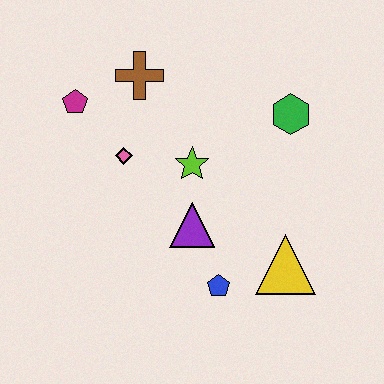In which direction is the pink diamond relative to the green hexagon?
The pink diamond is to the left of the green hexagon.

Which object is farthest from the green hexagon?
The magenta pentagon is farthest from the green hexagon.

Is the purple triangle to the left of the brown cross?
No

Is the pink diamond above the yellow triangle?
Yes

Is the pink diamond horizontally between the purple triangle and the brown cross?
No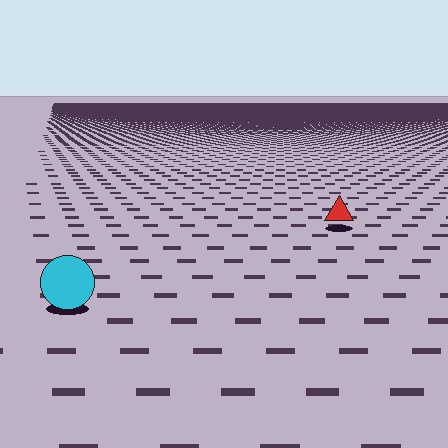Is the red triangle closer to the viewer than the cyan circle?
No. The cyan circle is closer — you can tell from the texture gradient: the ground texture is coarser near it.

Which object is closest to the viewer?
The cyan circle is closest. The texture marks near it are larger and more spread out.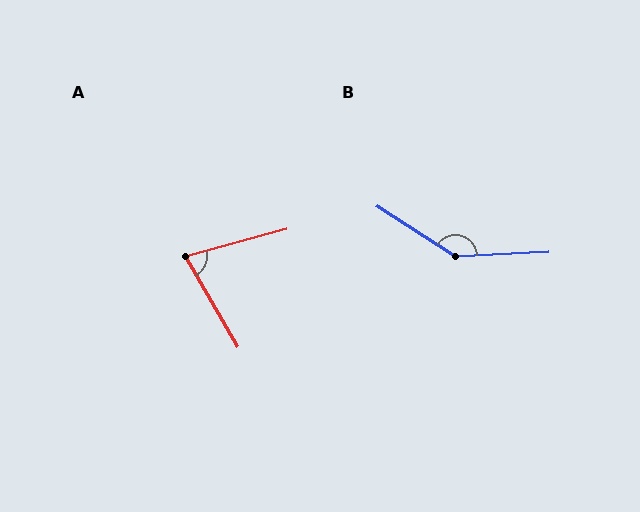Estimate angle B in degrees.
Approximately 145 degrees.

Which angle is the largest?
B, at approximately 145 degrees.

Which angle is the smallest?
A, at approximately 75 degrees.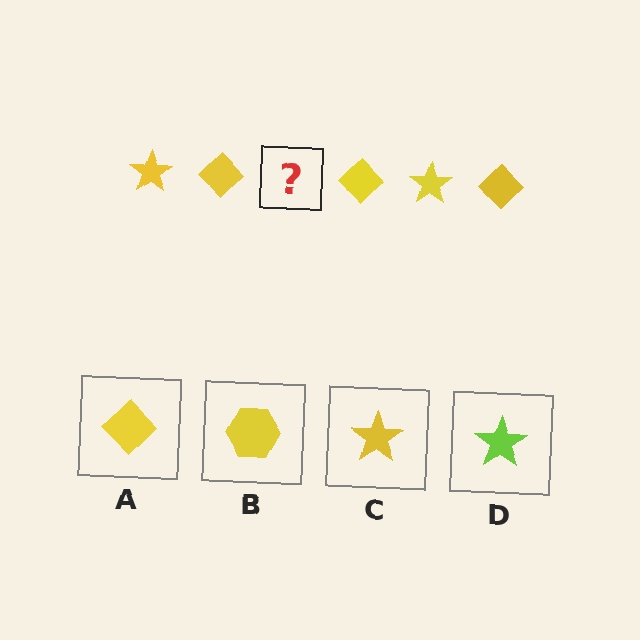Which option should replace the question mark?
Option C.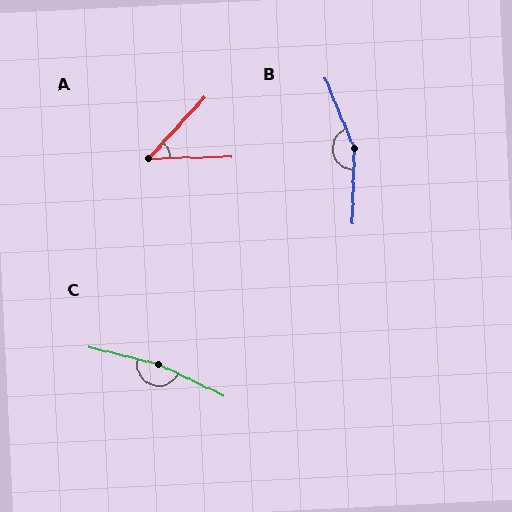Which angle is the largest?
C, at approximately 168 degrees.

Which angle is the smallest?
A, at approximately 46 degrees.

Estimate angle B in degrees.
Approximately 156 degrees.